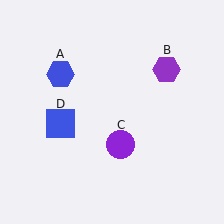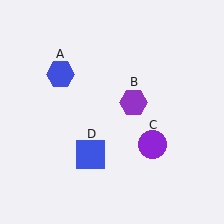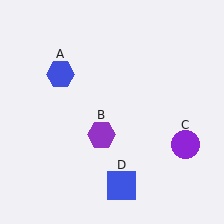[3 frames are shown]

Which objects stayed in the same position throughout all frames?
Blue hexagon (object A) remained stationary.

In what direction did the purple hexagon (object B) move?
The purple hexagon (object B) moved down and to the left.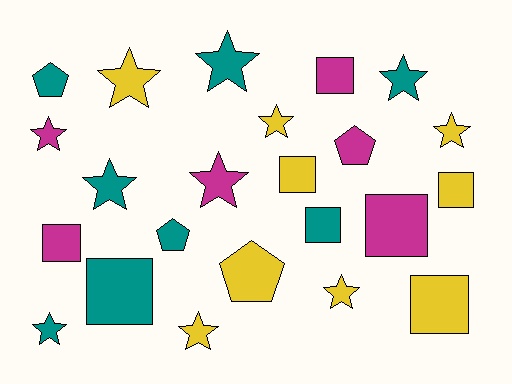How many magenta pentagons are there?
There is 1 magenta pentagon.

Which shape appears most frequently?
Star, with 11 objects.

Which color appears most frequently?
Yellow, with 9 objects.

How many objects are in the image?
There are 23 objects.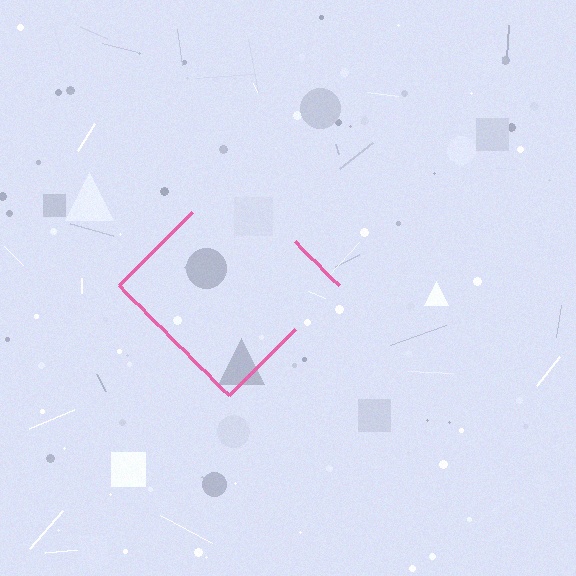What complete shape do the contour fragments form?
The contour fragments form a diamond.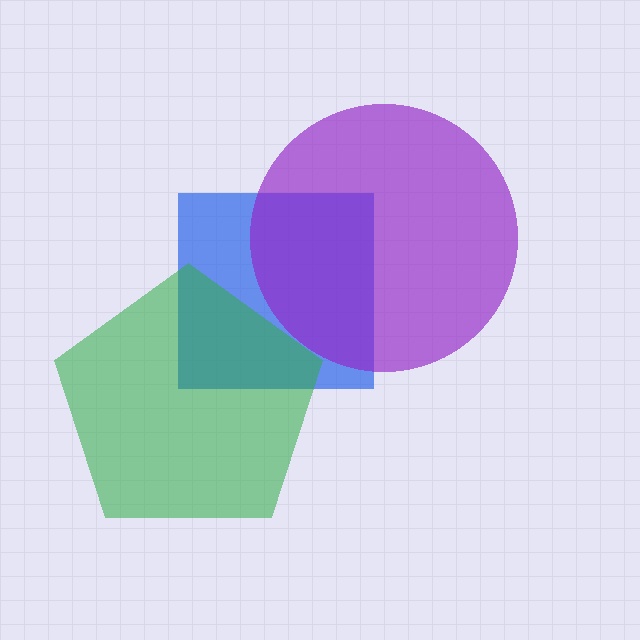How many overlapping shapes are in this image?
There are 3 overlapping shapes in the image.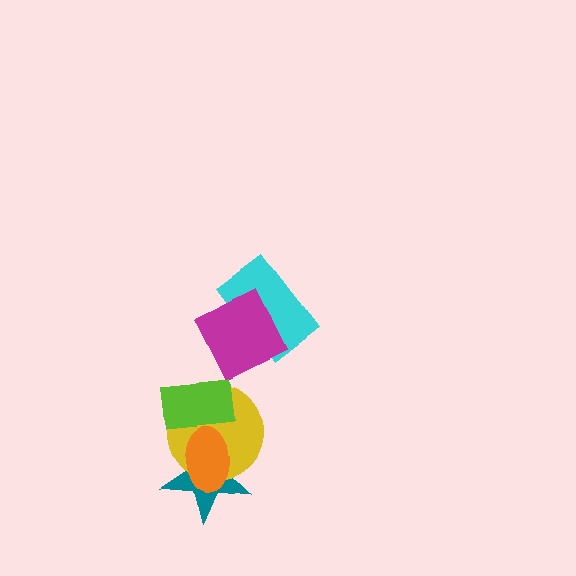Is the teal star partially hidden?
Yes, it is partially covered by another shape.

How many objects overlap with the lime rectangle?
3 objects overlap with the lime rectangle.